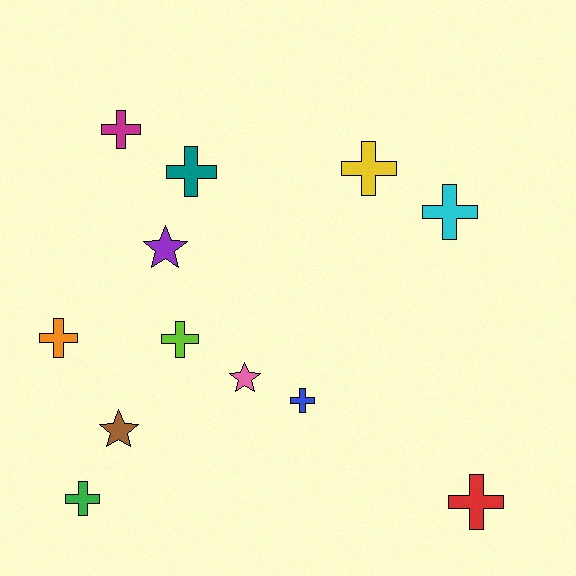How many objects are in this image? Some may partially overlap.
There are 12 objects.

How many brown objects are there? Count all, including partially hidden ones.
There is 1 brown object.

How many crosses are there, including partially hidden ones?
There are 9 crosses.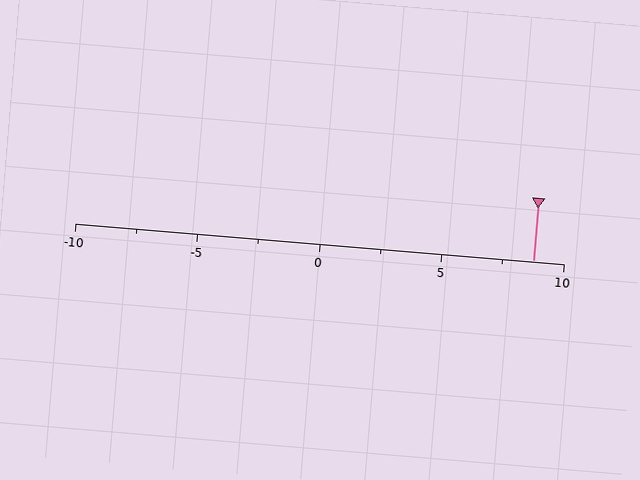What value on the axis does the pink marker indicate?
The marker indicates approximately 8.8.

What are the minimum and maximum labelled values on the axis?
The axis runs from -10 to 10.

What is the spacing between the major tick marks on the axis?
The major ticks are spaced 5 apart.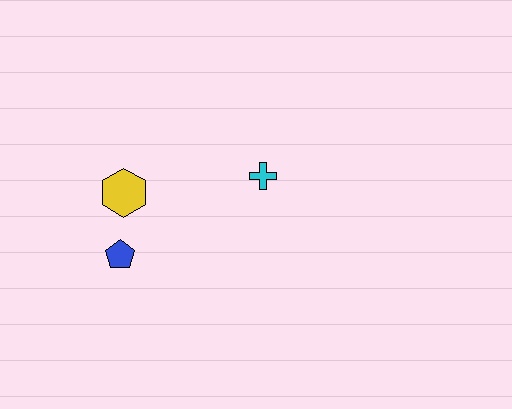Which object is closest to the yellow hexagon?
The blue pentagon is closest to the yellow hexagon.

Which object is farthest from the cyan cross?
The blue pentagon is farthest from the cyan cross.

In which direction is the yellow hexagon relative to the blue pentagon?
The yellow hexagon is above the blue pentagon.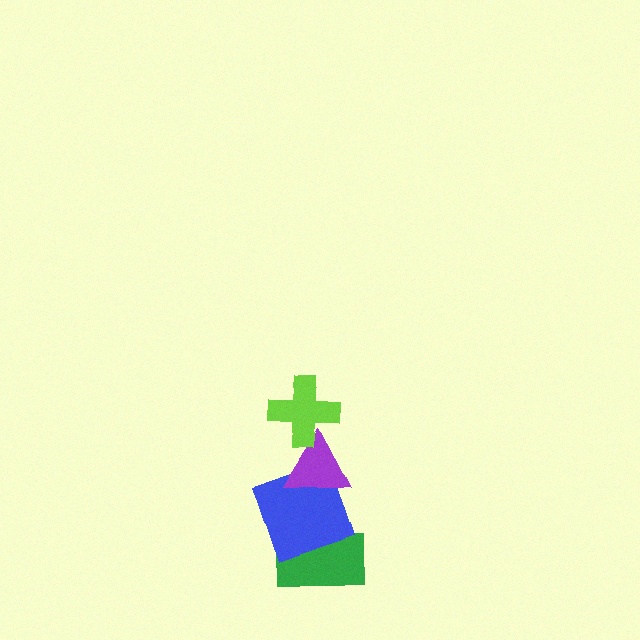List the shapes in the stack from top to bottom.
From top to bottom: the lime cross, the purple triangle, the blue square, the green rectangle.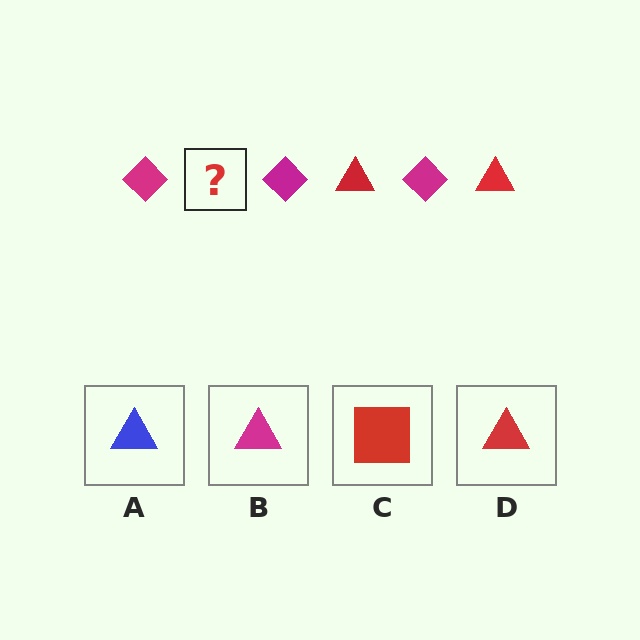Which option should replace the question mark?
Option D.